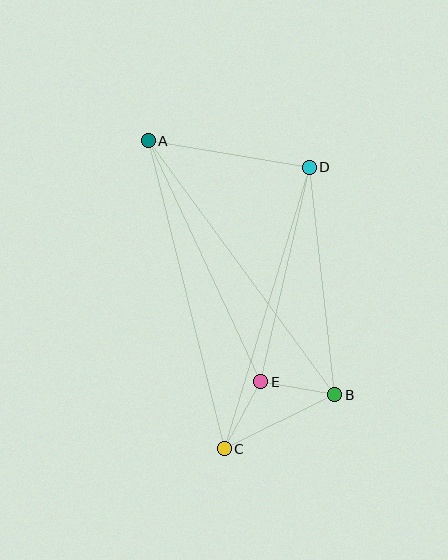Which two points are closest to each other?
Points B and E are closest to each other.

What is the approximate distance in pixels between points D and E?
The distance between D and E is approximately 220 pixels.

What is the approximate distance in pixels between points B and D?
The distance between B and D is approximately 229 pixels.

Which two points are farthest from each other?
Points A and C are farthest from each other.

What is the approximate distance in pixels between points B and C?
The distance between B and C is approximately 123 pixels.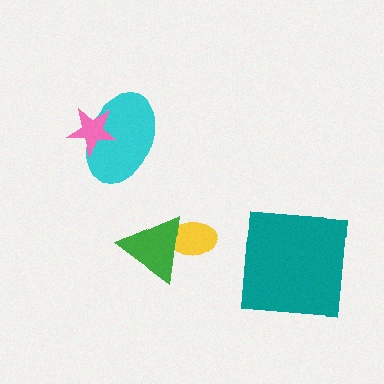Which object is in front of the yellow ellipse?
The green triangle is in front of the yellow ellipse.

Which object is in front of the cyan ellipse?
The pink star is in front of the cyan ellipse.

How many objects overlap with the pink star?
1 object overlaps with the pink star.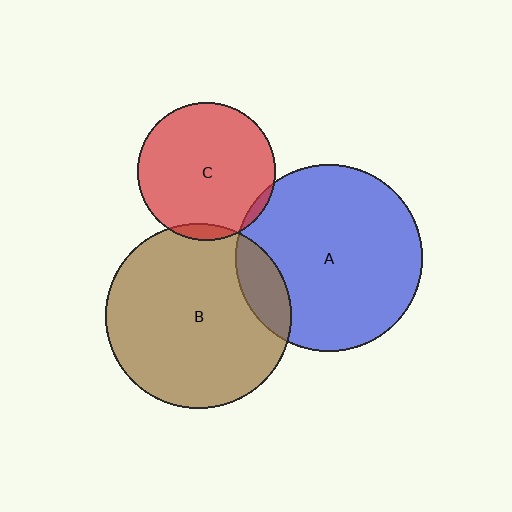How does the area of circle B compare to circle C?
Approximately 1.8 times.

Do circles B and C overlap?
Yes.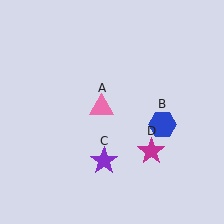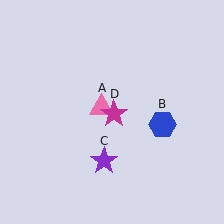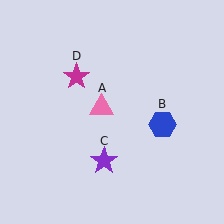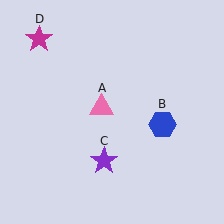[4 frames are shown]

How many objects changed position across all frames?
1 object changed position: magenta star (object D).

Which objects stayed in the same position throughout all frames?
Pink triangle (object A) and blue hexagon (object B) and purple star (object C) remained stationary.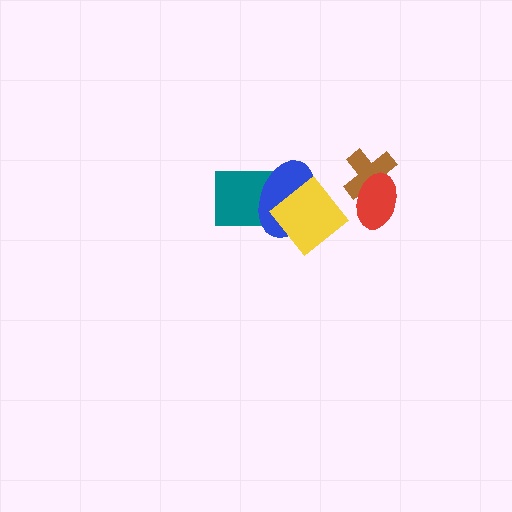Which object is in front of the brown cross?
The red ellipse is in front of the brown cross.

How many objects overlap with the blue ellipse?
2 objects overlap with the blue ellipse.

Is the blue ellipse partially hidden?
Yes, it is partially covered by another shape.